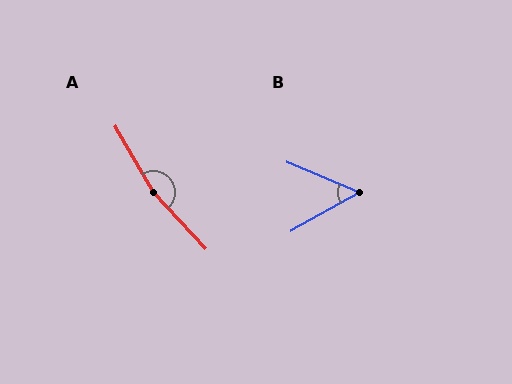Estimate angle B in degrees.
Approximately 53 degrees.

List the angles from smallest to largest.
B (53°), A (167°).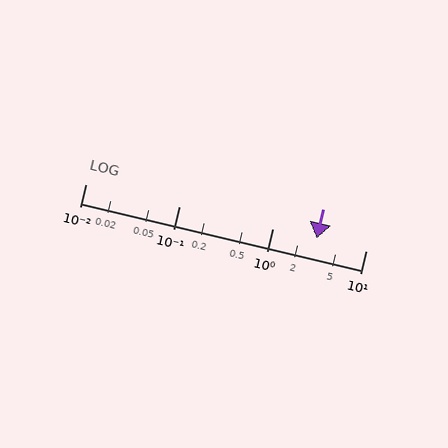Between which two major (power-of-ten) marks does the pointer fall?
The pointer is between 1 and 10.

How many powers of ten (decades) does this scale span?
The scale spans 3 decades, from 0.01 to 10.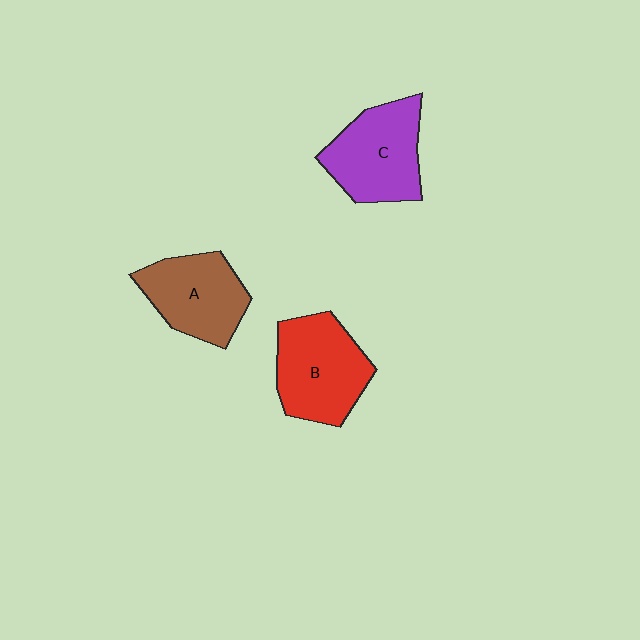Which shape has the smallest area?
Shape A (brown).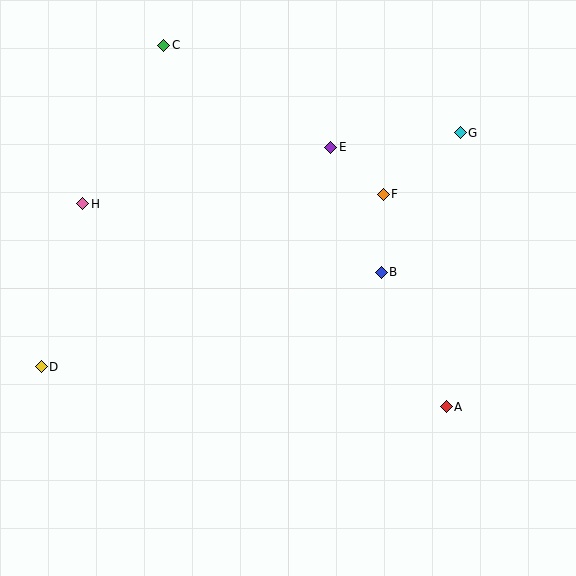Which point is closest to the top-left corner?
Point C is closest to the top-left corner.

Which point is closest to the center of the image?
Point B at (381, 272) is closest to the center.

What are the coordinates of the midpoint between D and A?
The midpoint between D and A is at (244, 387).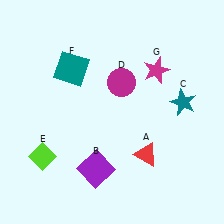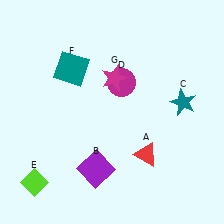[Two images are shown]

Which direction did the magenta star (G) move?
The magenta star (G) moved left.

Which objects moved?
The objects that moved are: the lime diamond (E), the magenta star (G).